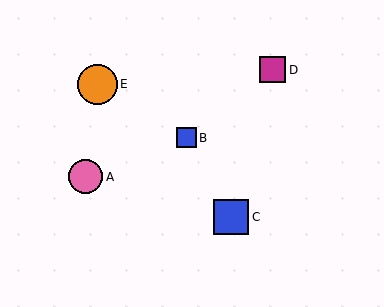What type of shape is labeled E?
Shape E is an orange circle.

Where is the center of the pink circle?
The center of the pink circle is at (85, 177).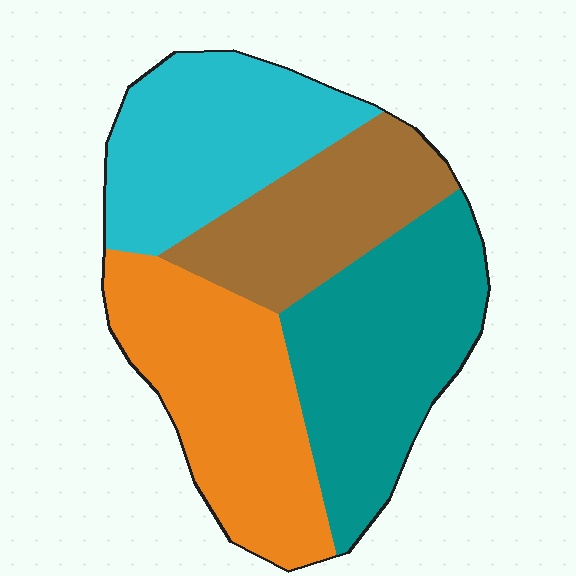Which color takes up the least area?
Brown, at roughly 20%.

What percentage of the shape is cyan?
Cyan takes up about one quarter (1/4) of the shape.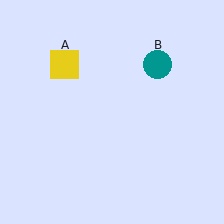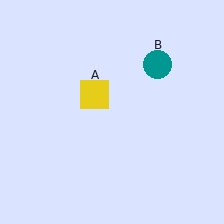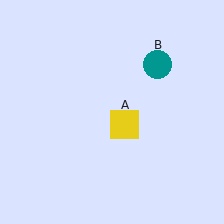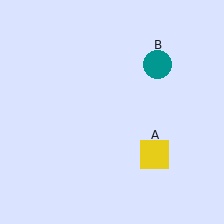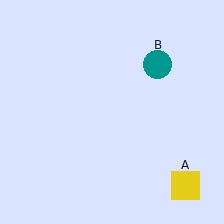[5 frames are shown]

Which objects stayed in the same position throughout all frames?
Teal circle (object B) remained stationary.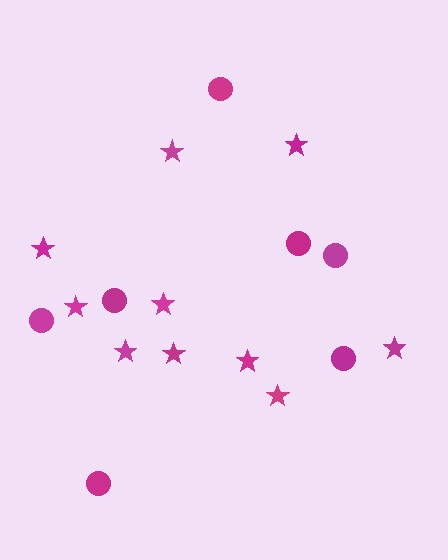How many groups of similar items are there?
There are 2 groups: one group of circles (7) and one group of stars (10).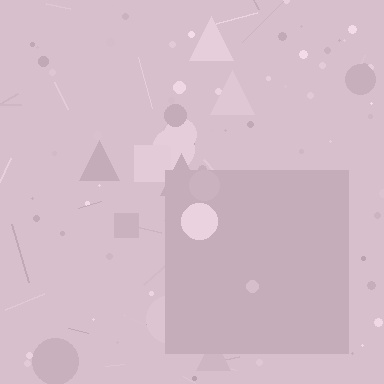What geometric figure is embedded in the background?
A square is embedded in the background.